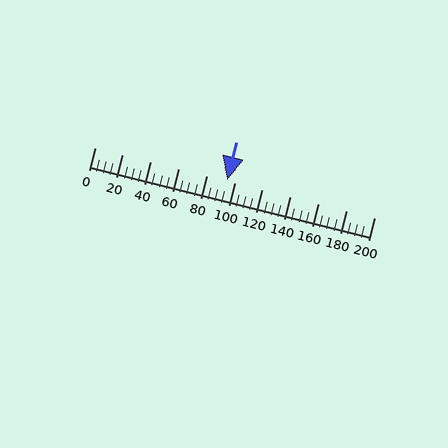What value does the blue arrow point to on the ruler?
The blue arrow points to approximately 95.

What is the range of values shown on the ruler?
The ruler shows values from 0 to 200.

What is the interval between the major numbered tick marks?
The major tick marks are spaced 20 units apart.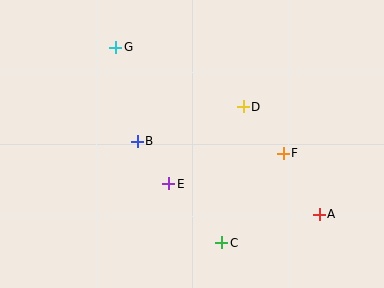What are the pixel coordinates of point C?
Point C is at (222, 243).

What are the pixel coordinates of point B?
Point B is at (137, 141).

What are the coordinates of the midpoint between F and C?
The midpoint between F and C is at (253, 198).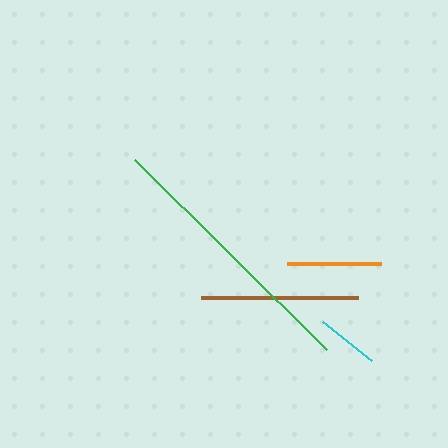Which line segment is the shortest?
The cyan line is the shortest at approximately 63 pixels.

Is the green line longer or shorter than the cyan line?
The green line is longer than the cyan line.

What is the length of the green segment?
The green segment is approximately 270 pixels long.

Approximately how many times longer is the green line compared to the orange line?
The green line is approximately 2.8 times the length of the orange line.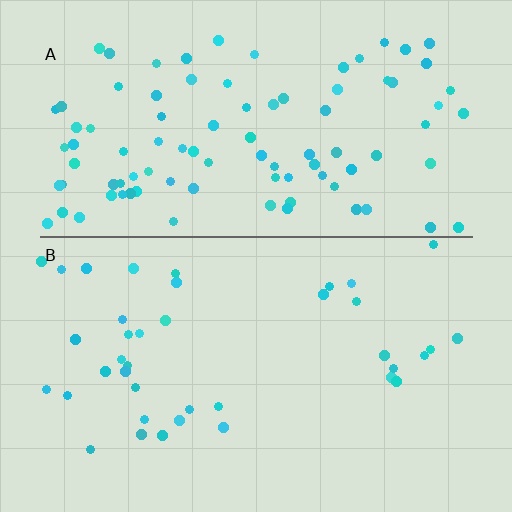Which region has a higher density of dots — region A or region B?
A (the top).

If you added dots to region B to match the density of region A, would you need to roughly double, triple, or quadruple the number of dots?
Approximately double.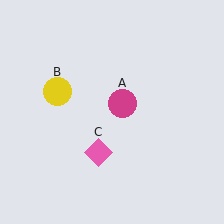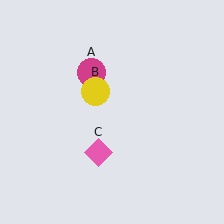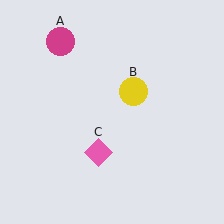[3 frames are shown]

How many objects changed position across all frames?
2 objects changed position: magenta circle (object A), yellow circle (object B).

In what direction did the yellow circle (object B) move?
The yellow circle (object B) moved right.